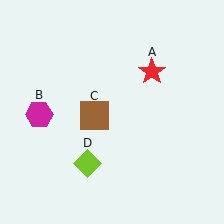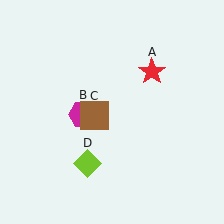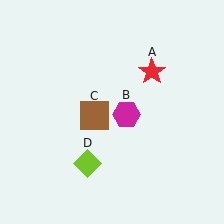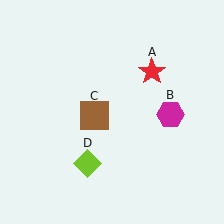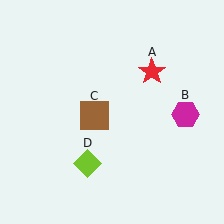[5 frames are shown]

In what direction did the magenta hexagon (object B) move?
The magenta hexagon (object B) moved right.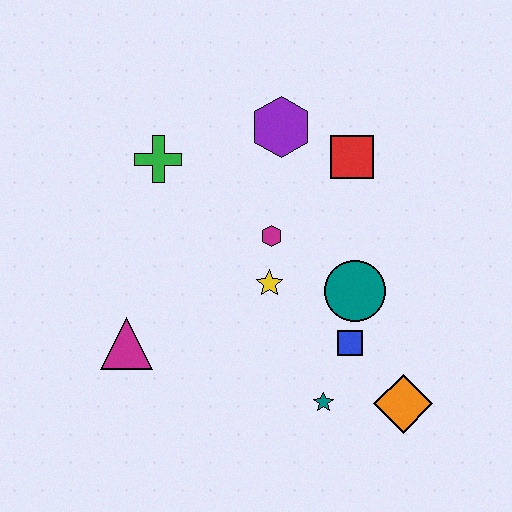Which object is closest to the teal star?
The blue square is closest to the teal star.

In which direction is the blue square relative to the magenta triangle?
The blue square is to the right of the magenta triangle.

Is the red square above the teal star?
Yes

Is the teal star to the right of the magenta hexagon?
Yes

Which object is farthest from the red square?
The magenta triangle is farthest from the red square.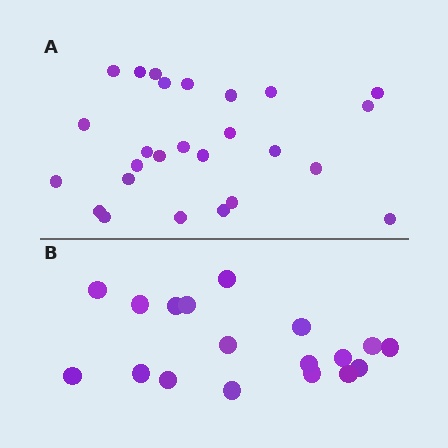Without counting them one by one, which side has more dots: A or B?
Region A (the top region) has more dots.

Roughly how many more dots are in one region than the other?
Region A has roughly 8 or so more dots than region B.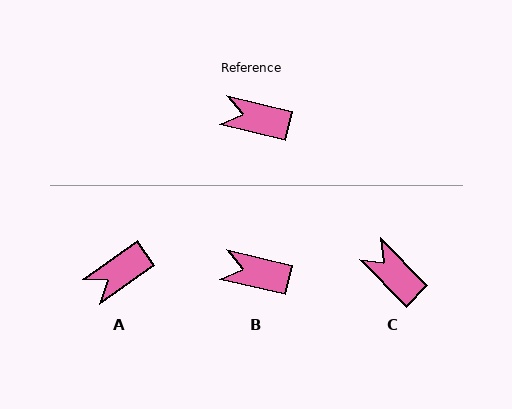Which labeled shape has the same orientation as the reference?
B.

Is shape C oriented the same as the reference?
No, it is off by about 32 degrees.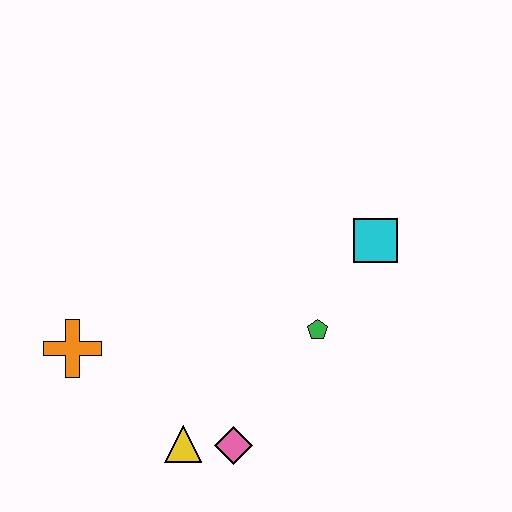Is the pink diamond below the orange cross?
Yes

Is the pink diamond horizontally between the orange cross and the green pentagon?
Yes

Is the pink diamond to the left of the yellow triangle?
No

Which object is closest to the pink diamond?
The yellow triangle is closest to the pink diamond.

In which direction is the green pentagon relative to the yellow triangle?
The green pentagon is to the right of the yellow triangle.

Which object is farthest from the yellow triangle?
The cyan square is farthest from the yellow triangle.